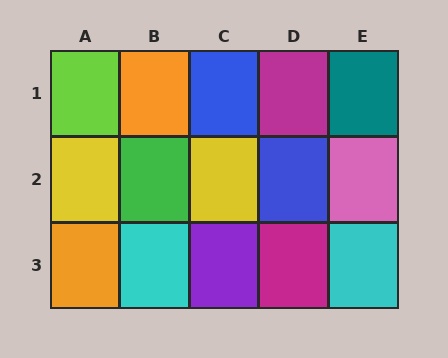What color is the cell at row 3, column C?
Purple.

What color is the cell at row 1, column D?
Magenta.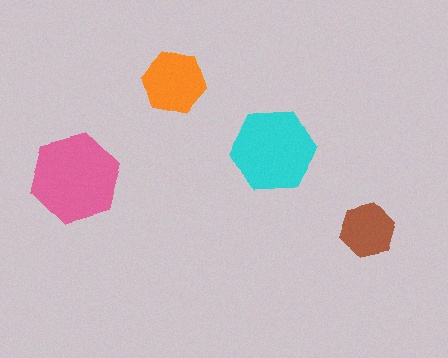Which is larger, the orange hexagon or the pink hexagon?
The pink one.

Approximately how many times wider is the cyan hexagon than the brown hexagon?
About 1.5 times wider.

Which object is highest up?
The orange hexagon is topmost.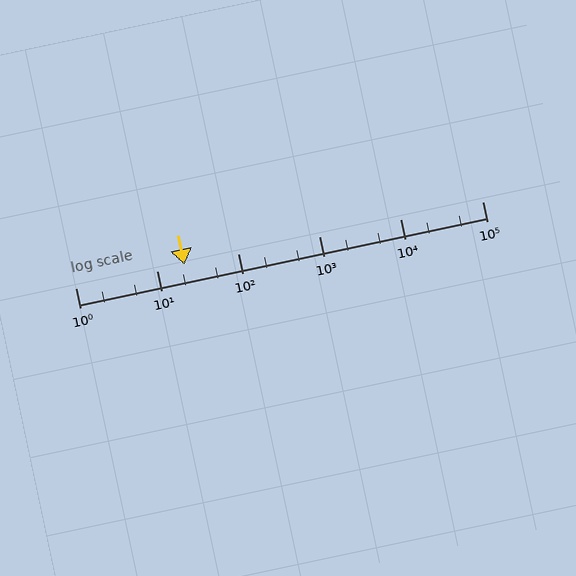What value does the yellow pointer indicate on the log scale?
The pointer indicates approximately 22.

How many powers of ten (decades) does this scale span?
The scale spans 5 decades, from 1 to 100000.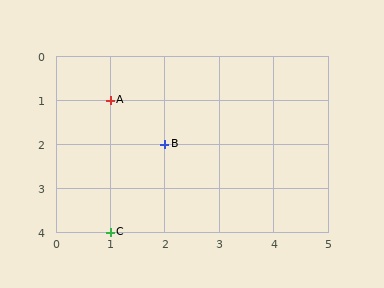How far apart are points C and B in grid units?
Points C and B are 1 column and 2 rows apart (about 2.2 grid units diagonally).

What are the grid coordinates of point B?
Point B is at grid coordinates (2, 2).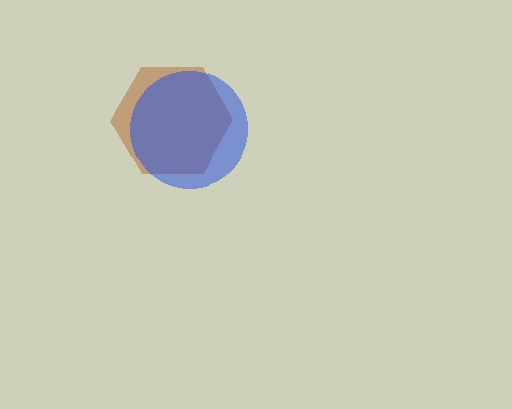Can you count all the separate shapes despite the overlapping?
Yes, there are 2 separate shapes.